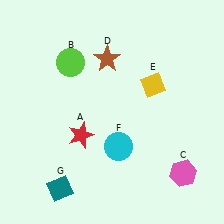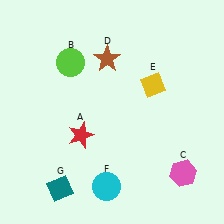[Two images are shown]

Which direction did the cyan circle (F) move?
The cyan circle (F) moved down.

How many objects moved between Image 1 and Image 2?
1 object moved between the two images.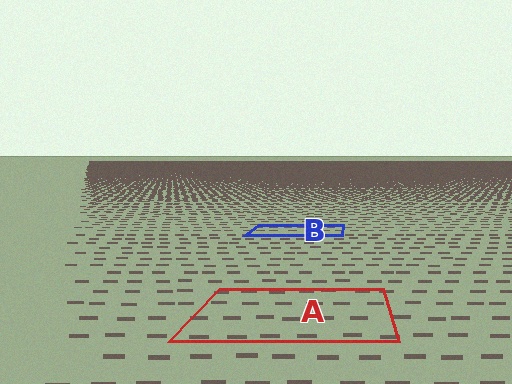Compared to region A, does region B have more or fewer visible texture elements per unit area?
Region B has more texture elements per unit area — they are packed more densely because it is farther away.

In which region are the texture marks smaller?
The texture marks are smaller in region B, because it is farther away.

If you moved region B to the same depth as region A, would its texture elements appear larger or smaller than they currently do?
They would appear larger. At a closer depth, the same texture elements are projected at a bigger on-screen size.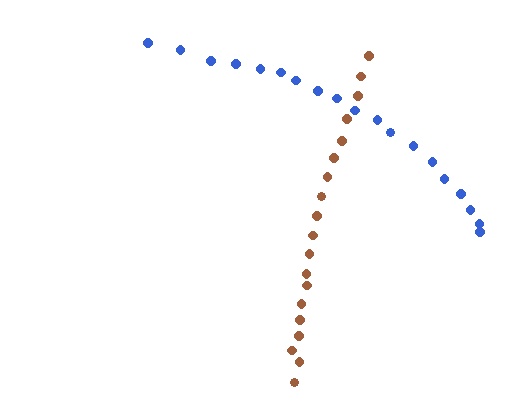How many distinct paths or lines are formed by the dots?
There are 2 distinct paths.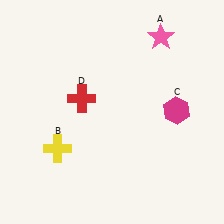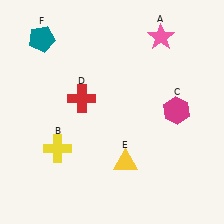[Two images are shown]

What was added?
A yellow triangle (E), a teal pentagon (F) were added in Image 2.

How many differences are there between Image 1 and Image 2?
There are 2 differences between the two images.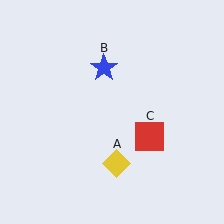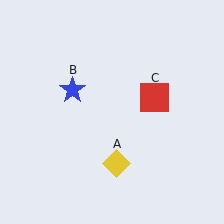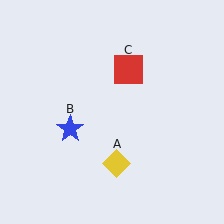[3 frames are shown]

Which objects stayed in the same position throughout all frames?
Yellow diamond (object A) remained stationary.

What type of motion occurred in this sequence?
The blue star (object B), red square (object C) rotated counterclockwise around the center of the scene.